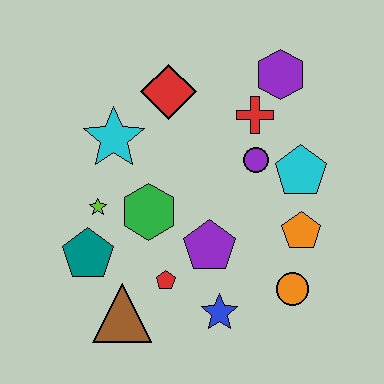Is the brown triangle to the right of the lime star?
Yes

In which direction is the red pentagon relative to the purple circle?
The red pentagon is below the purple circle.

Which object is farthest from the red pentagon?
The purple hexagon is farthest from the red pentagon.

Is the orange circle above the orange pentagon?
No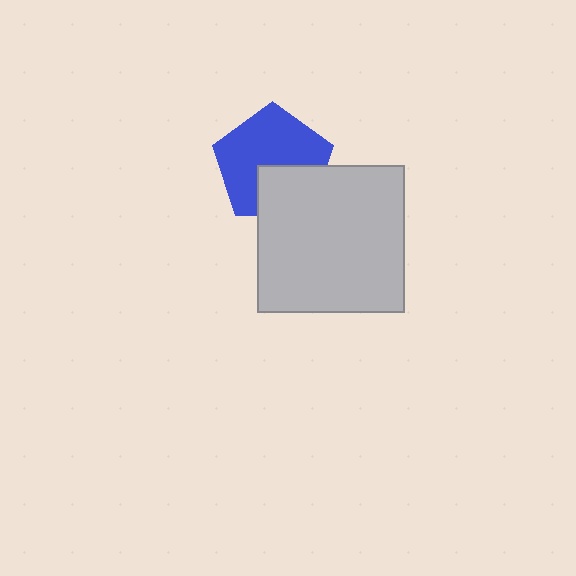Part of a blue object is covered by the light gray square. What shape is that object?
It is a pentagon.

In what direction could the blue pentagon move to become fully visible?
The blue pentagon could move up. That would shift it out from behind the light gray square entirely.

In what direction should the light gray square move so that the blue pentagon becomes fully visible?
The light gray square should move down. That is the shortest direction to clear the overlap and leave the blue pentagon fully visible.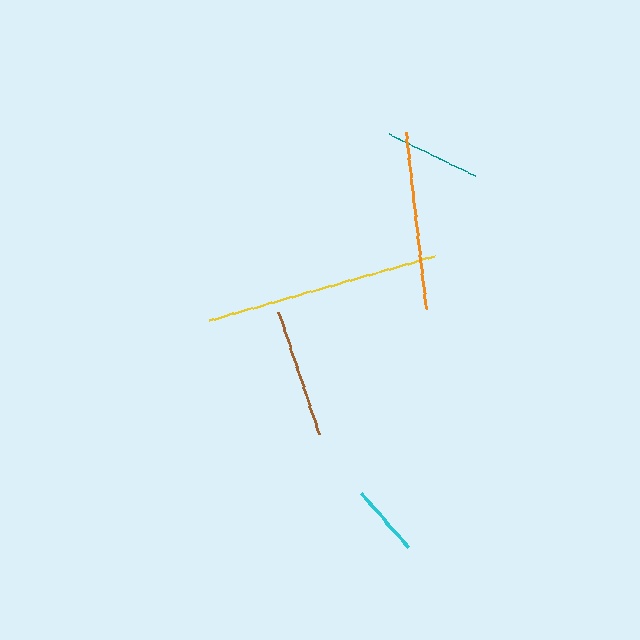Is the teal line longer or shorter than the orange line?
The orange line is longer than the teal line.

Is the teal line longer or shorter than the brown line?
The brown line is longer than the teal line.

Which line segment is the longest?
The yellow line is the longest at approximately 234 pixels.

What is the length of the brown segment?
The brown segment is approximately 129 pixels long.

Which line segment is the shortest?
The cyan line is the shortest at approximately 72 pixels.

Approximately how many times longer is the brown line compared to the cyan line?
The brown line is approximately 1.8 times the length of the cyan line.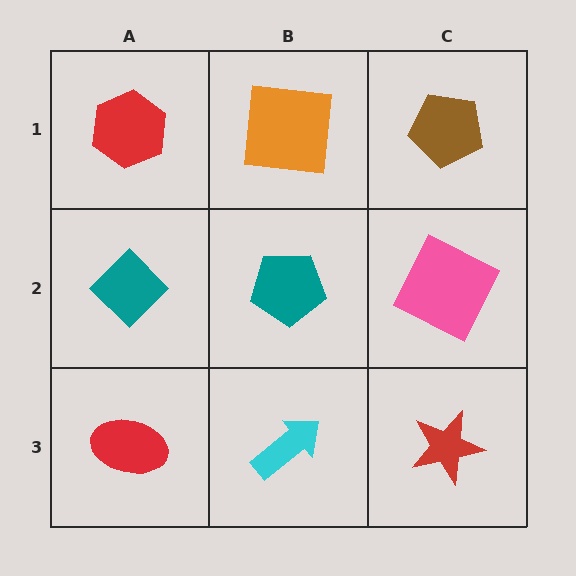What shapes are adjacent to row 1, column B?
A teal pentagon (row 2, column B), a red hexagon (row 1, column A), a brown pentagon (row 1, column C).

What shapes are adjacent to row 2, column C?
A brown pentagon (row 1, column C), a red star (row 3, column C), a teal pentagon (row 2, column B).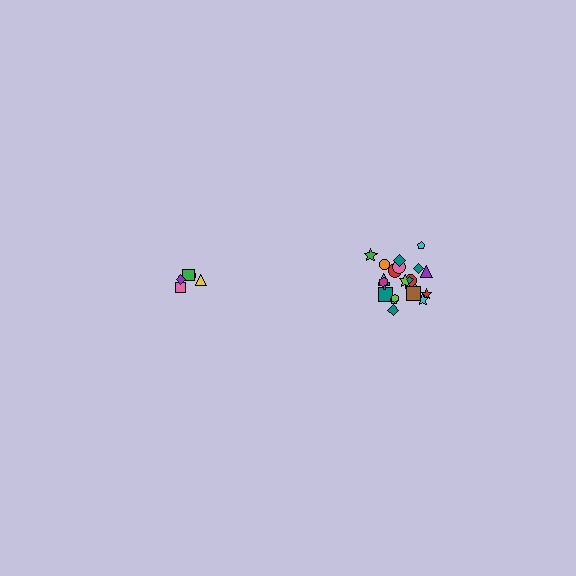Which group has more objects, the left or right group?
The right group.